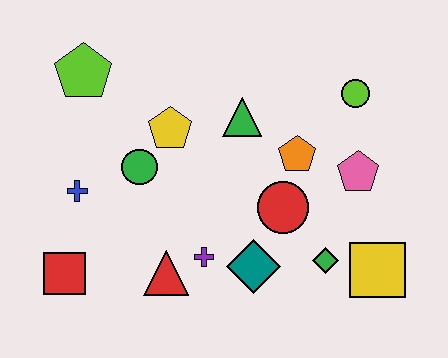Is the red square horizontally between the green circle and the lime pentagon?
No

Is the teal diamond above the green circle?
No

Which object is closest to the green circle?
The yellow pentagon is closest to the green circle.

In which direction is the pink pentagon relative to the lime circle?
The pink pentagon is below the lime circle.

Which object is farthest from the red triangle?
The lime circle is farthest from the red triangle.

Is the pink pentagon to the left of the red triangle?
No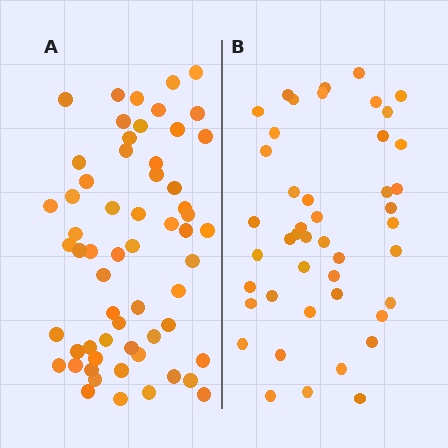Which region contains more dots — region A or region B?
Region A (the left region) has more dots.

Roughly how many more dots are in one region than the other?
Region A has approximately 15 more dots than region B.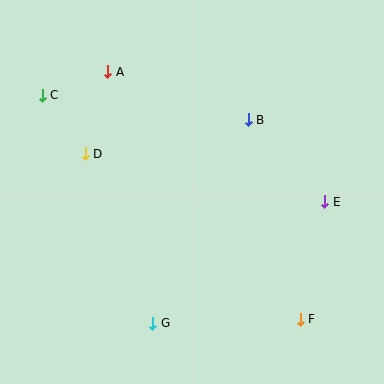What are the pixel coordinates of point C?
Point C is at (42, 95).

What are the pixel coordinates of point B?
Point B is at (248, 120).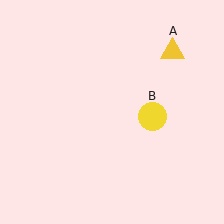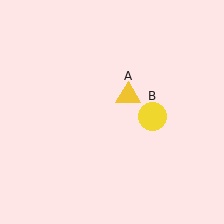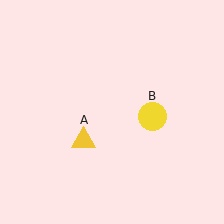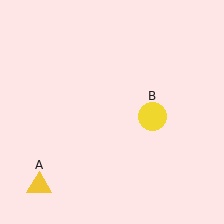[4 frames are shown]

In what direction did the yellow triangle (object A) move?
The yellow triangle (object A) moved down and to the left.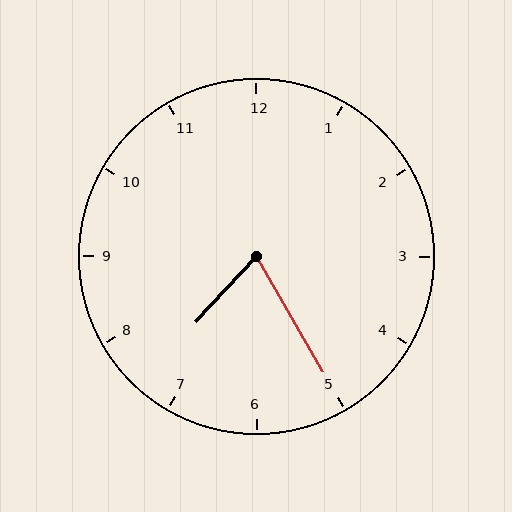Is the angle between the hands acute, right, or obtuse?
It is acute.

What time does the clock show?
7:25.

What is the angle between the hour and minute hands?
Approximately 72 degrees.